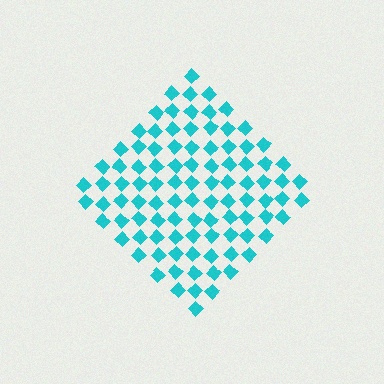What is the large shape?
The large shape is a diamond.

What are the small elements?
The small elements are diamonds.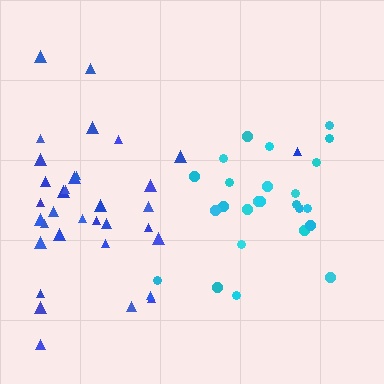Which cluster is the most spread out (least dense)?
Blue.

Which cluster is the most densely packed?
Cyan.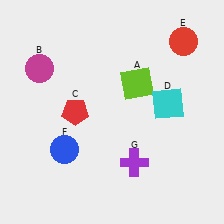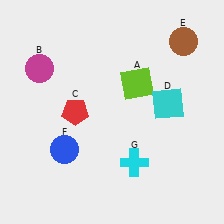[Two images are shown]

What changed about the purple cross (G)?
In Image 1, G is purple. In Image 2, it changed to cyan.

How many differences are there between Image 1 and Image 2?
There are 2 differences between the two images.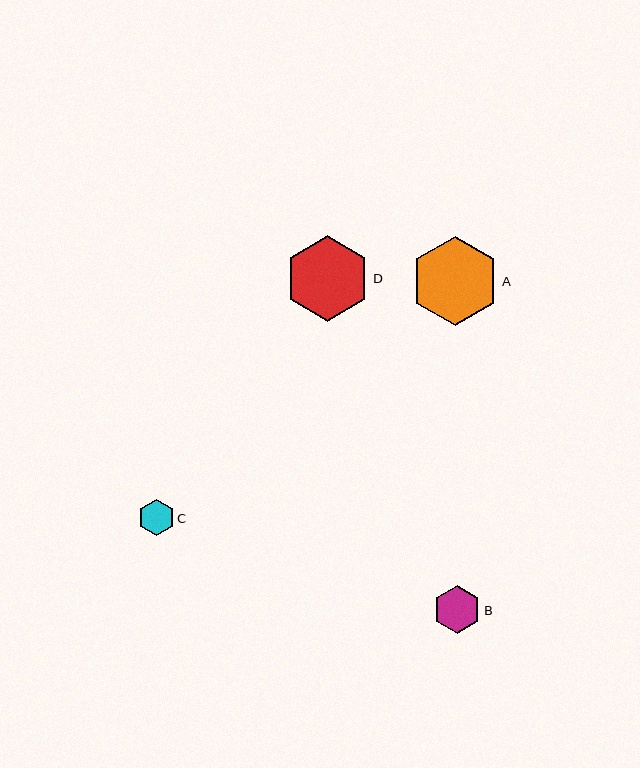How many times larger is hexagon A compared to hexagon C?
Hexagon A is approximately 2.5 times the size of hexagon C.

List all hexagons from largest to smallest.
From largest to smallest: A, D, B, C.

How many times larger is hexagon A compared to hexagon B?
Hexagon A is approximately 1.9 times the size of hexagon B.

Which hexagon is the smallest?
Hexagon C is the smallest with a size of approximately 36 pixels.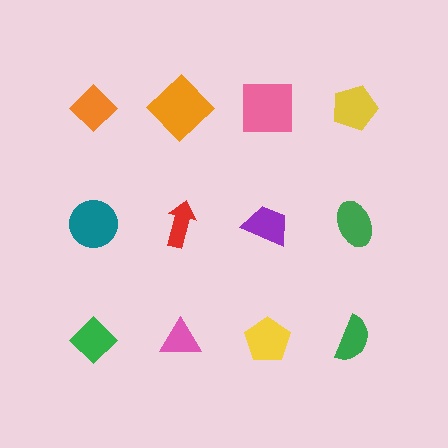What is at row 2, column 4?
A green ellipse.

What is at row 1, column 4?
A yellow pentagon.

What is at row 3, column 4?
A green semicircle.